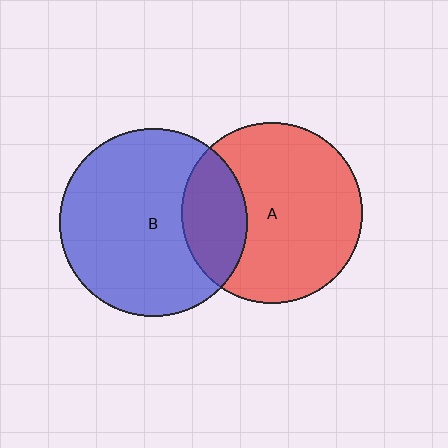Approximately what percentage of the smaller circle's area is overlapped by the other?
Approximately 25%.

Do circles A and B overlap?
Yes.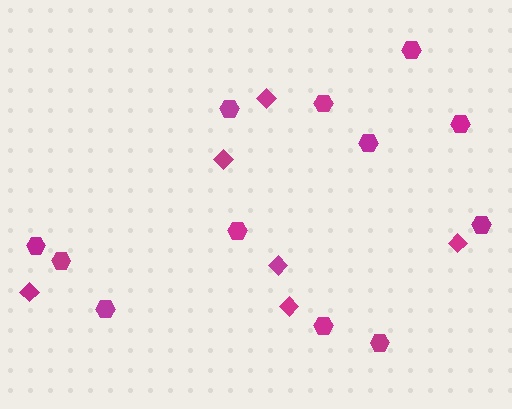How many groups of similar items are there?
There are 2 groups: one group of hexagons (12) and one group of diamonds (6).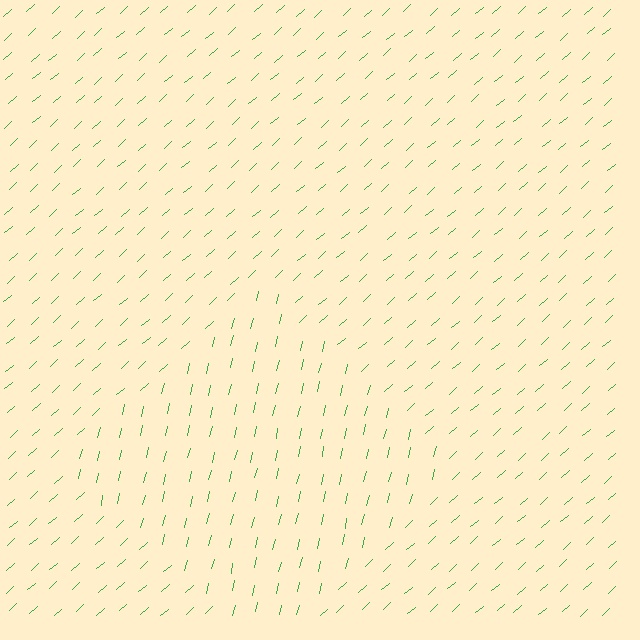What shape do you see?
I see a diamond.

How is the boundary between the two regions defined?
The boundary is defined purely by a change in line orientation (approximately 35 degrees difference). All lines are the same color and thickness.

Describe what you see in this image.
The image is filled with small green line segments. A diamond region in the image has lines oriented differently from the surrounding lines, creating a visible texture boundary.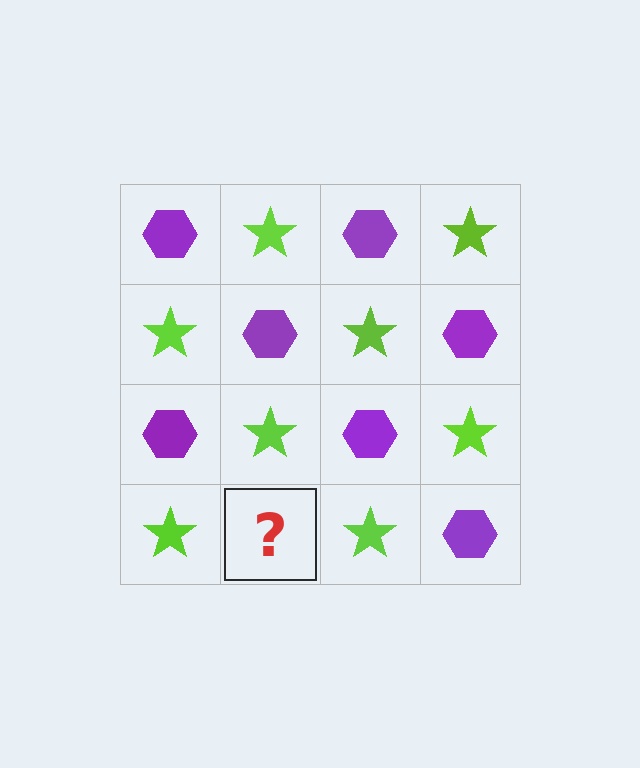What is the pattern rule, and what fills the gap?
The rule is that it alternates purple hexagon and lime star in a checkerboard pattern. The gap should be filled with a purple hexagon.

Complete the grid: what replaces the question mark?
The question mark should be replaced with a purple hexagon.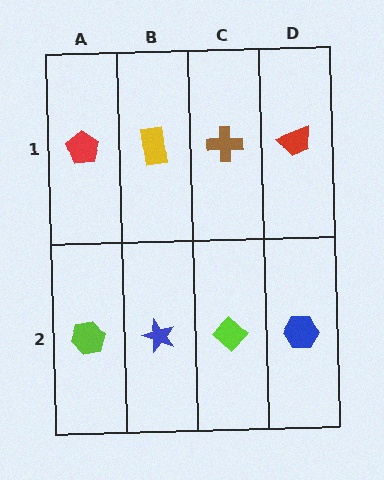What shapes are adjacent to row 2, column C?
A brown cross (row 1, column C), a blue star (row 2, column B), a blue hexagon (row 2, column D).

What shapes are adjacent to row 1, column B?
A blue star (row 2, column B), a red pentagon (row 1, column A), a brown cross (row 1, column C).